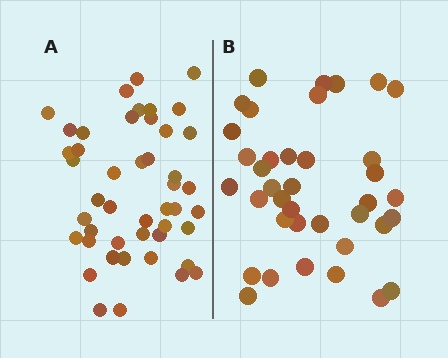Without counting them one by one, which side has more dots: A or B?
Region A (the left region) has more dots.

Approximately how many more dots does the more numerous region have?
Region A has roughly 8 or so more dots than region B.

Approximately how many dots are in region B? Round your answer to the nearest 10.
About 40 dots. (The exact count is 38, which rounds to 40.)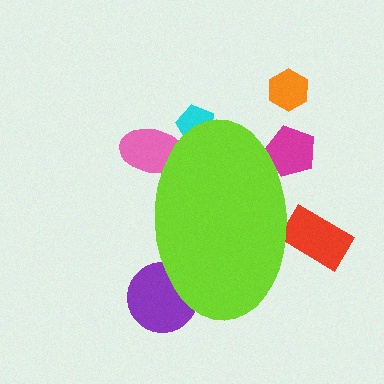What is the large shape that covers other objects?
A lime ellipse.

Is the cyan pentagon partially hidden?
Yes, the cyan pentagon is partially hidden behind the lime ellipse.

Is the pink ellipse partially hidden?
Yes, the pink ellipse is partially hidden behind the lime ellipse.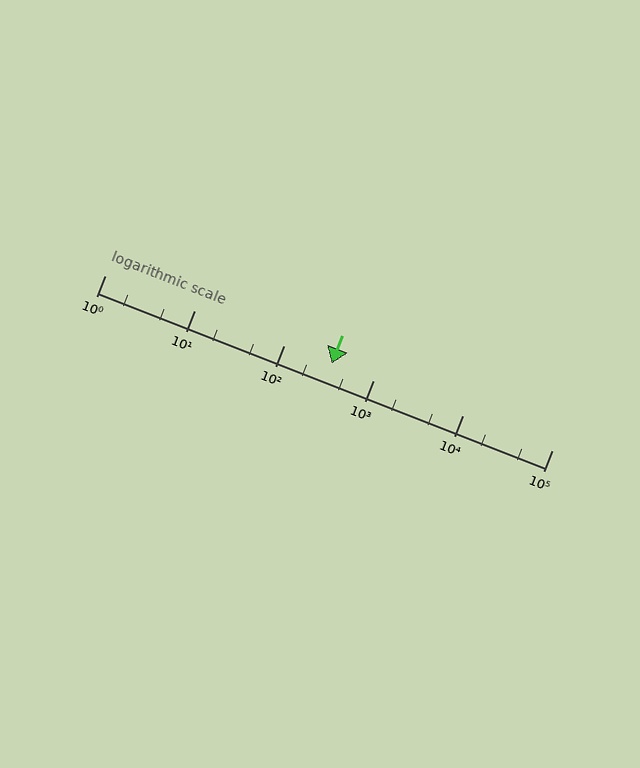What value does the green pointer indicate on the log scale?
The pointer indicates approximately 340.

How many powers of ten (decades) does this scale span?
The scale spans 5 decades, from 1 to 100000.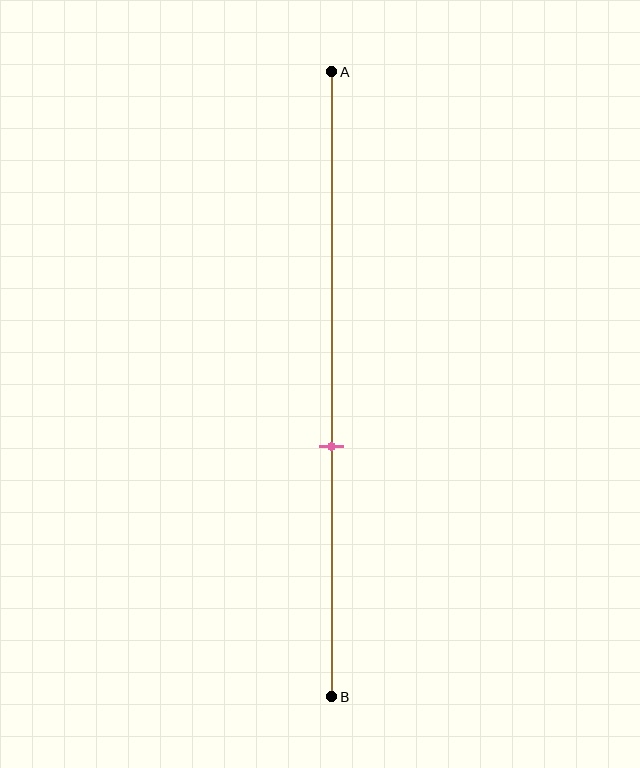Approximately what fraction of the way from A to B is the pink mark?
The pink mark is approximately 60% of the way from A to B.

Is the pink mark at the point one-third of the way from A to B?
No, the mark is at about 60% from A, not at the 33% one-third point.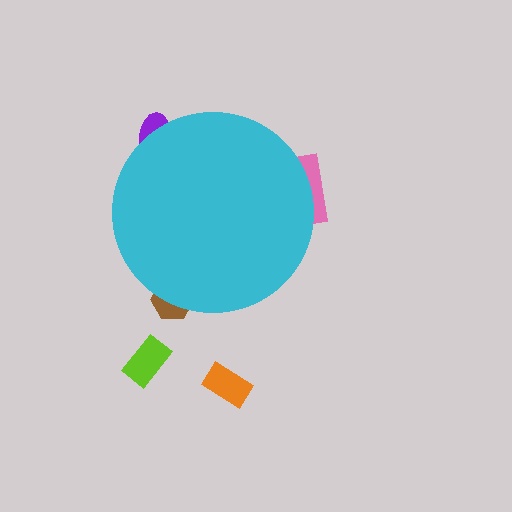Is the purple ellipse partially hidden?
Yes, the purple ellipse is partially hidden behind the cyan circle.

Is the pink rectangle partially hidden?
Yes, the pink rectangle is partially hidden behind the cyan circle.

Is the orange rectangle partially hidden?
No, the orange rectangle is fully visible.